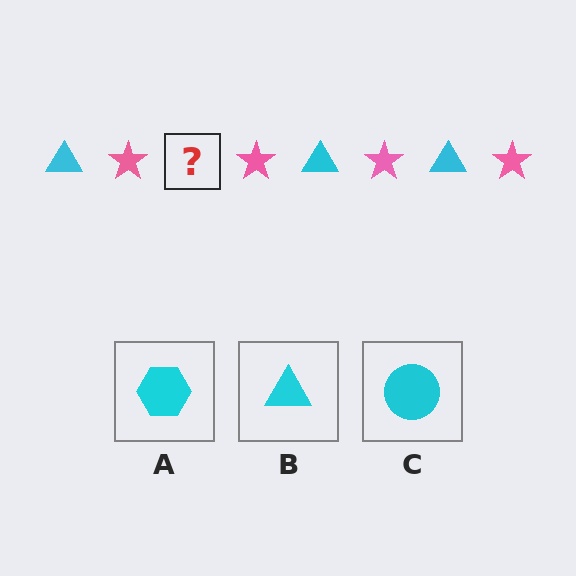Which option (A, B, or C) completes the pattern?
B.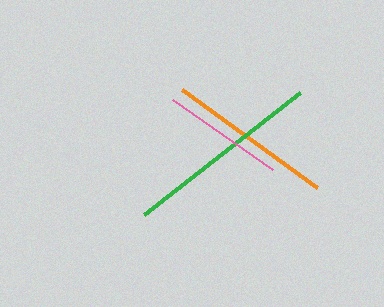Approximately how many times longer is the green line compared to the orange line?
The green line is approximately 1.2 times the length of the orange line.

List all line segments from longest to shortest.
From longest to shortest: green, orange, pink.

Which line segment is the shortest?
The pink line is the shortest at approximately 122 pixels.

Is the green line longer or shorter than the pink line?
The green line is longer than the pink line.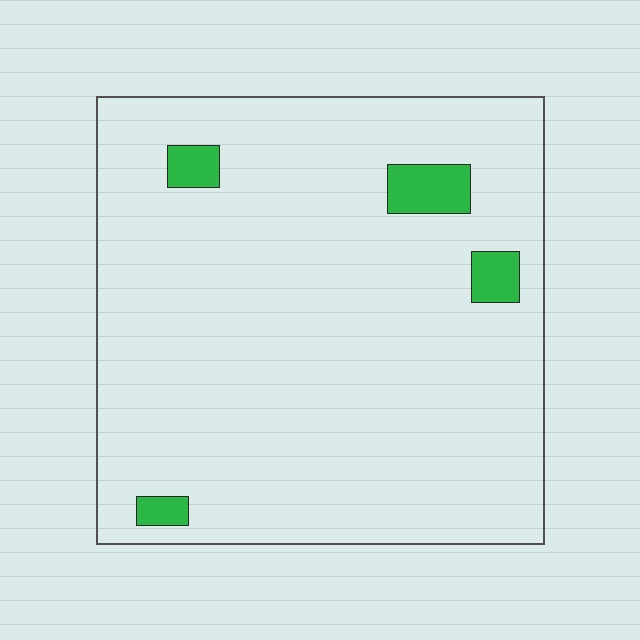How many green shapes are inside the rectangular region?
4.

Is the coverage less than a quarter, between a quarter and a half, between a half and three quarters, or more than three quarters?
Less than a quarter.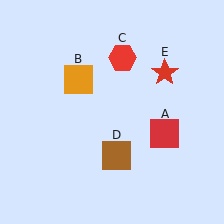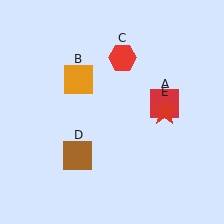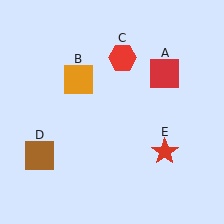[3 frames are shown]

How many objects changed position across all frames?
3 objects changed position: red square (object A), brown square (object D), red star (object E).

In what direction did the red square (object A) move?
The red square (object A) moved up.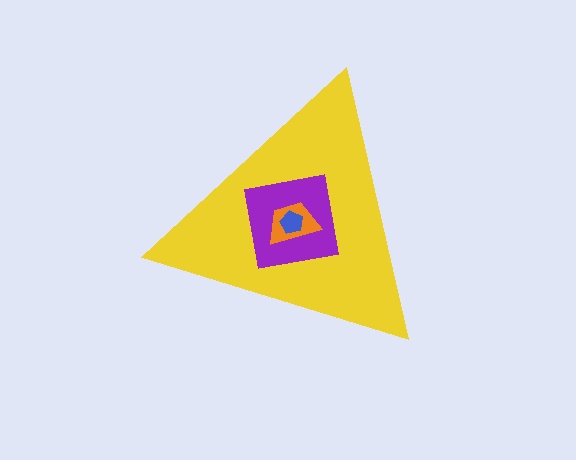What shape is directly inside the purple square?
The orange trapezoid.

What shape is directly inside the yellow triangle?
The purple square.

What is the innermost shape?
The blue pentagon.